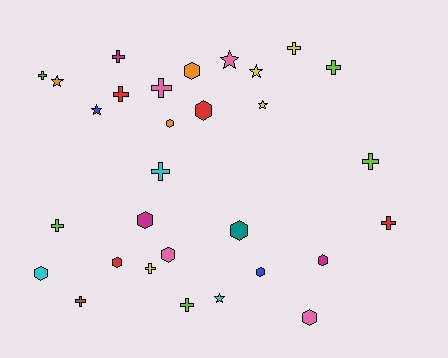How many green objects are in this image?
There are no green objects.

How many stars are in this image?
There are 6 stars.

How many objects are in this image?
There are 30 objects.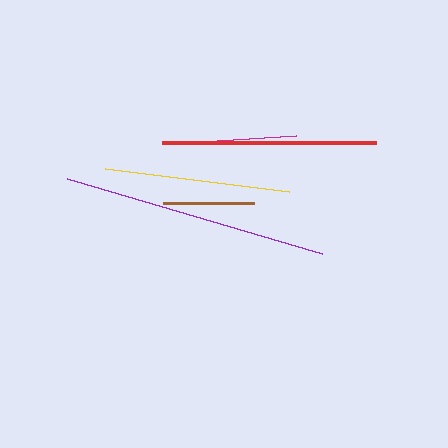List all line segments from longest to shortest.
From longest to shortest: purple, red, yellow, brown, magenta.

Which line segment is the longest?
The purple line is the longest at approximately 266 pixels.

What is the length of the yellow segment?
The yellow segment is approximately 186 pixels long.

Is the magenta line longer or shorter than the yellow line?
The yellow line is longer than the magenta line.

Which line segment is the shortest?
The magenta line is the shortest at approximately 79 pixels.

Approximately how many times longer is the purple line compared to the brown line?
The purple line is approximately 2.9 times the length of the brown line.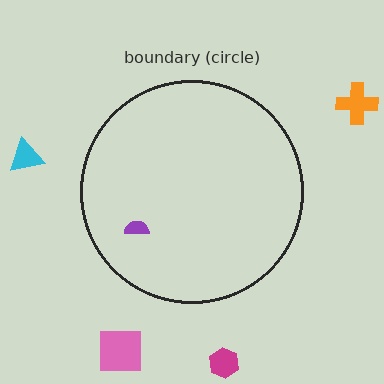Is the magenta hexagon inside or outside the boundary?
Outside.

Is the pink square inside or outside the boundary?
Outside.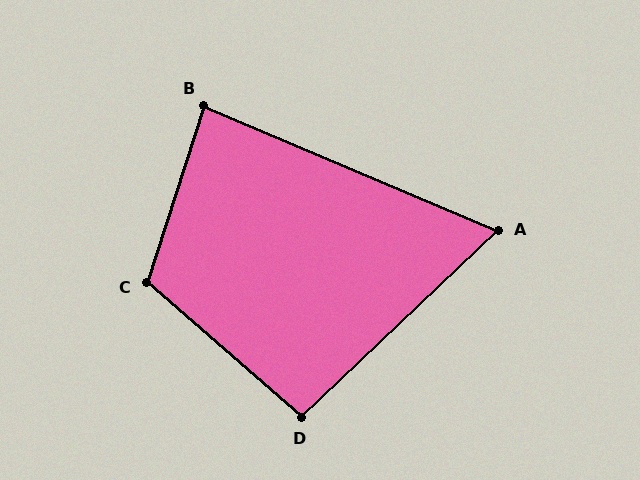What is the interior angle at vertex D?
Approximately 95 degrees (obtuse).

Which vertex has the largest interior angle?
C, at approximately 113 degrees.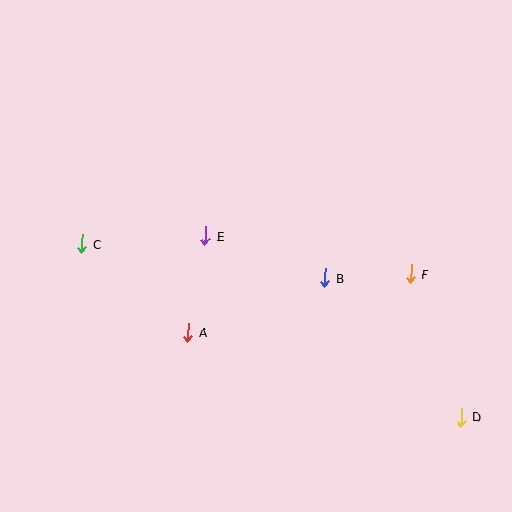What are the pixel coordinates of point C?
Point C is at (82, 244).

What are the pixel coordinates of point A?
Point A is at (188, 333).